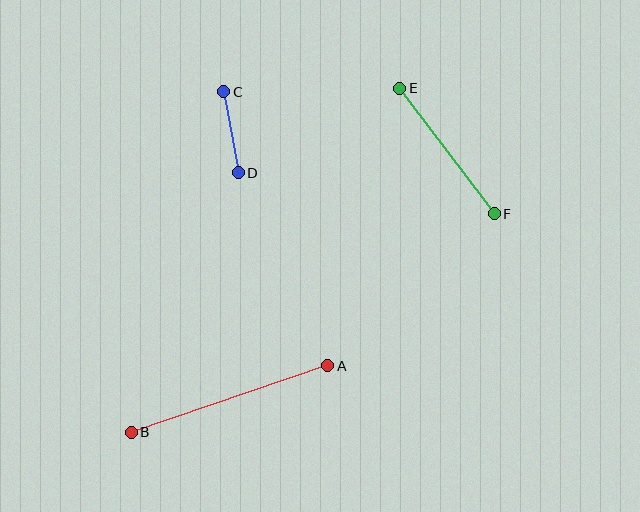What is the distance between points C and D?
The distance is approximately 82 pixels.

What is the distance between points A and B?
The distance is approximately 207 pixels.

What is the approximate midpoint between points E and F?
The midpoint is at approximately (447, 151) pixels.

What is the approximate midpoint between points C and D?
The midpoint is at approximately (231, 132) pixels.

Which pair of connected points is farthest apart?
Points A and B are farthest apart.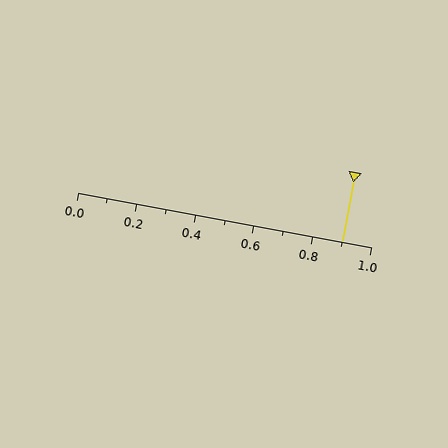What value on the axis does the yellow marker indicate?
The marker indicates approximately 0.9.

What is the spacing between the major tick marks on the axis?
The major ticks are spaced 0.2 apart.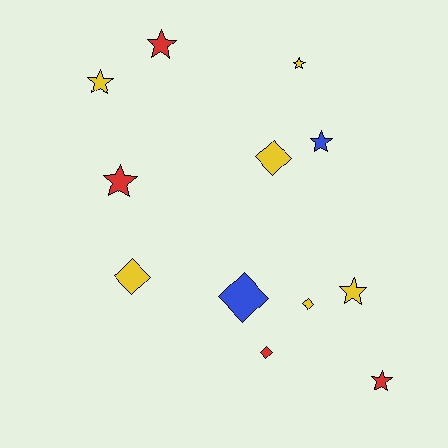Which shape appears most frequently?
Star, with 7 objects.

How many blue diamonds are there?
There is 1 blue diamond.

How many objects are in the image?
There are 12 objects.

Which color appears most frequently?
Yellow, with 6 objects.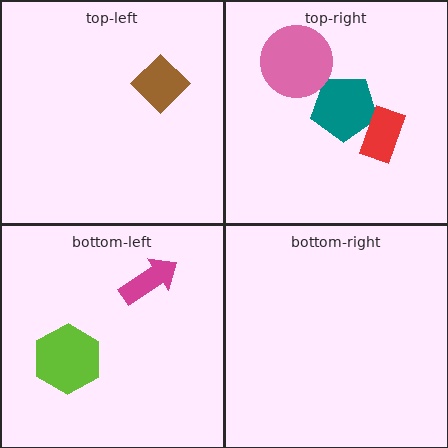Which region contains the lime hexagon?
The bottom-left region.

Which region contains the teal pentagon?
The top-right region.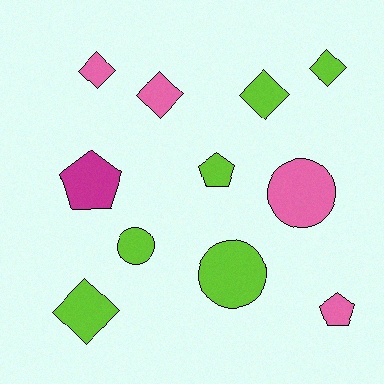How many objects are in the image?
There are 11 objects.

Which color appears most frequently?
Lime, with 6 objects.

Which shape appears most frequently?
Diamond, with 5 objects.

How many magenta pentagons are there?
There is 1 magenta pentagon.